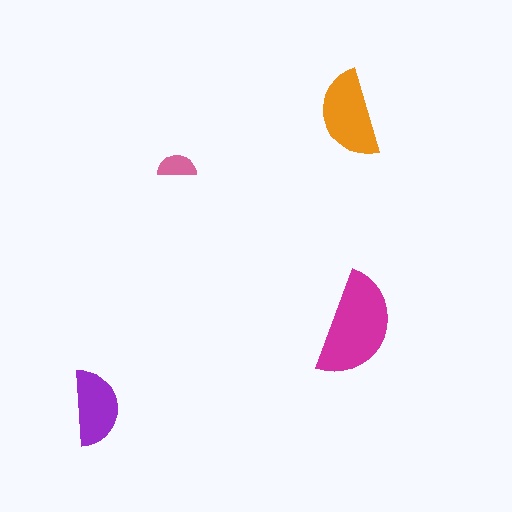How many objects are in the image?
There are 4 objects in the image.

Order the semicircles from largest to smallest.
the magenta one, the orange one, the purple one, the pink one.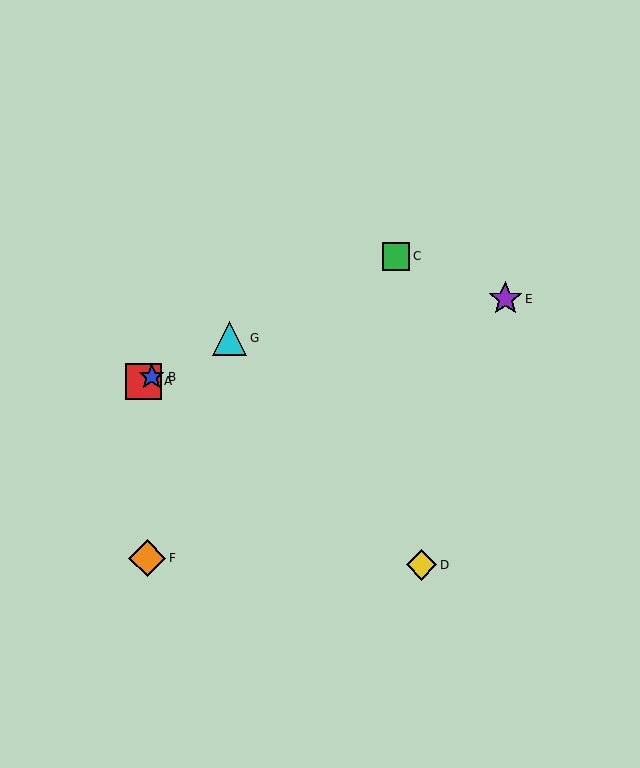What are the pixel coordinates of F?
Object F is at (147, 558).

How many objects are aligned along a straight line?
4 objects (A, B, C, G) are aligned along a straight line.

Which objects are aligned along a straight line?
Objects A, B, C, G are aligned along a straight line.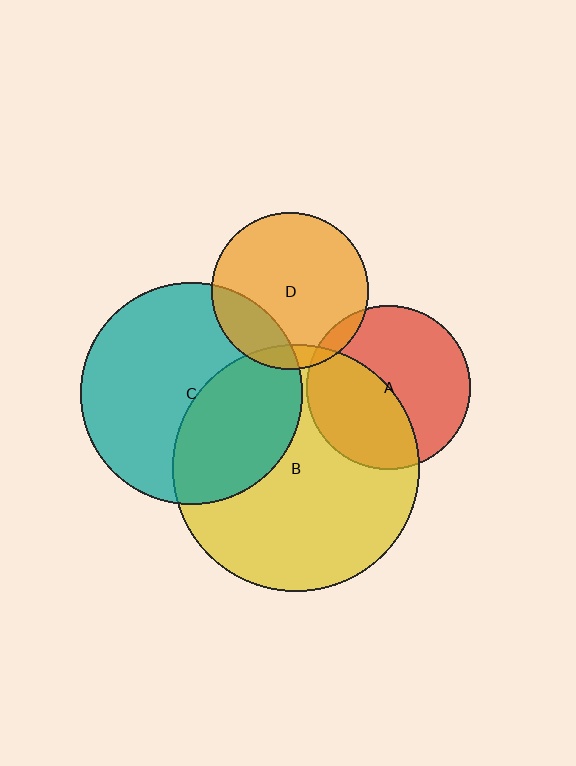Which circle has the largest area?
Circle B (yellow).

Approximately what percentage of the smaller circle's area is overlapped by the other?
Approximately 20%.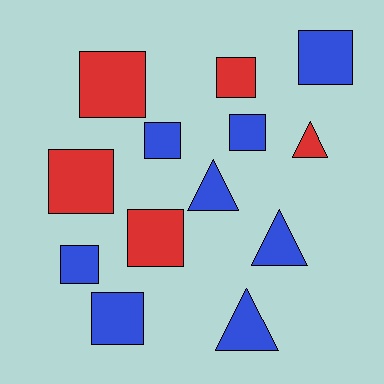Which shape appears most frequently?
Square, with 9 objects.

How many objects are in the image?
There are 13 objects.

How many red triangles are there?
There is 1 red triangle.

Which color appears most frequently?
Blue, with 8 objects.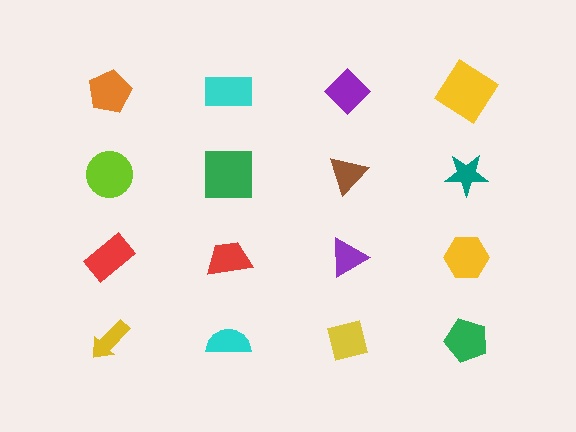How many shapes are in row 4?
4 shapes.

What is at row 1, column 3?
A purple diamond.